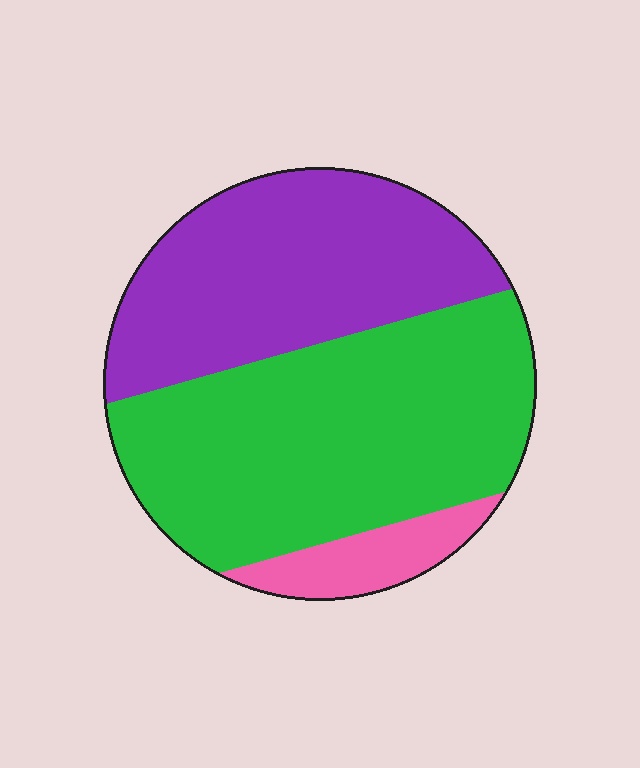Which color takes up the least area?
Pink, at roughly 10%.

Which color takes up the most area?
Green, at roughly 55%.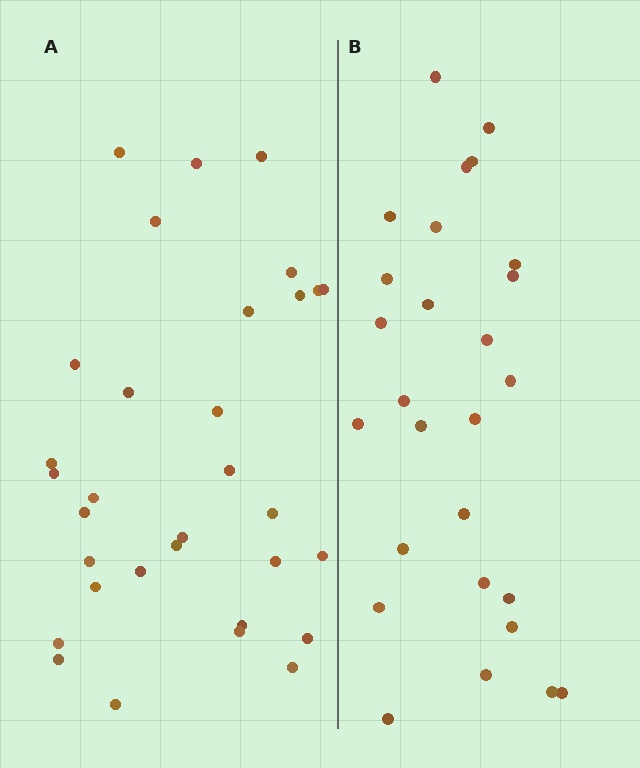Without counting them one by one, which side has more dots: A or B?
Region A (the left region) has more dots.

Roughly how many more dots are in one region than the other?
Region A has about 5 more dots than region B.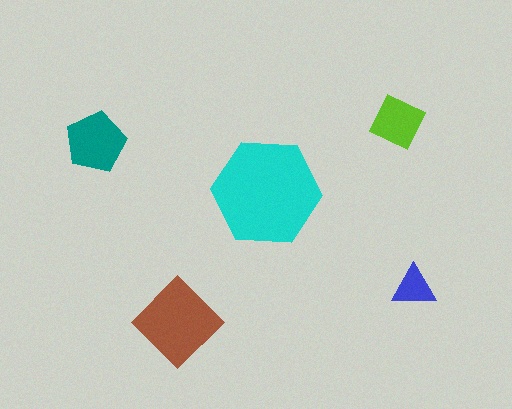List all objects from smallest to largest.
The blue triangle, the lime square, the teal pentagon, the brown diamond, the cyan hexagon.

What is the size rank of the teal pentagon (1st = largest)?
3rd.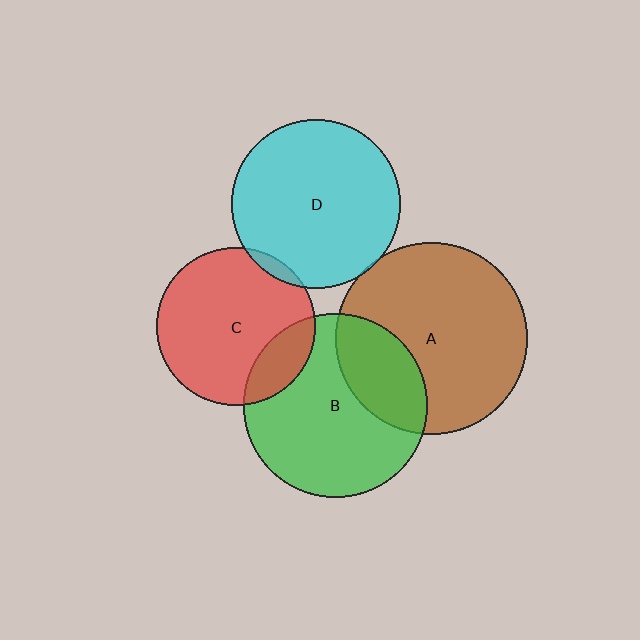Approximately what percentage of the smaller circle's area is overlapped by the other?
Approximately 5%.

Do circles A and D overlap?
Yes.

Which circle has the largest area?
Circle A (brown).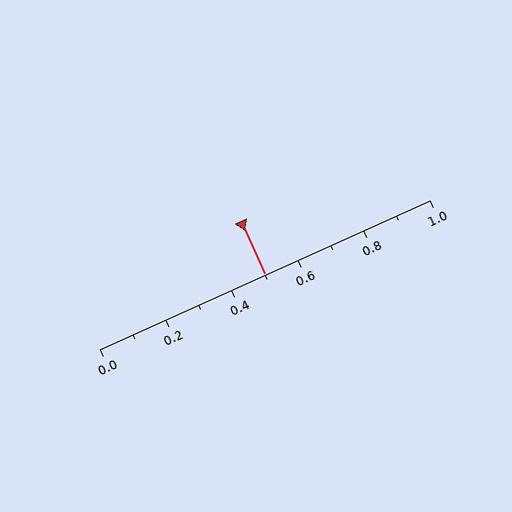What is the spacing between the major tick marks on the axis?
The major ticks are spaced 0.2 apart.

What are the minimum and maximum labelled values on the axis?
The axis runs from 0.0 to 1.0.